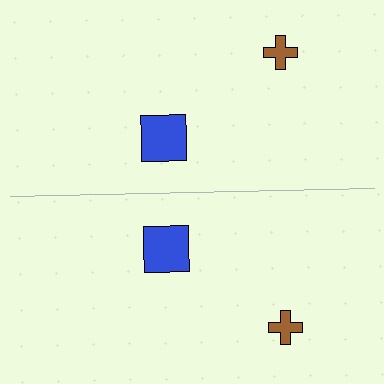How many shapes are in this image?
There are 4 shapes in this image.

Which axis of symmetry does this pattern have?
The pattern has a horizontal axis of symmetry running through the center of the image.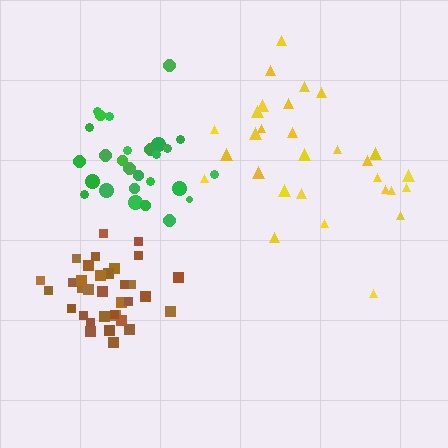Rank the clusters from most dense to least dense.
brown, green, yellow.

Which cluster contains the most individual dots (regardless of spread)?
Brown (34).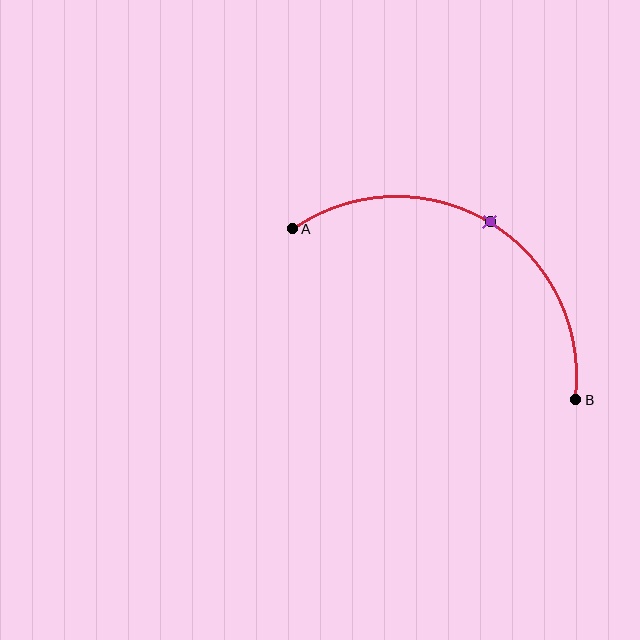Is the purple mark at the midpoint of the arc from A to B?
Yes. The purple mark lies on the arc at equal arc-length from both A and B — it is the arc midpoint.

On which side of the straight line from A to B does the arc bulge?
The arc bulges above the straight line connecting A and B.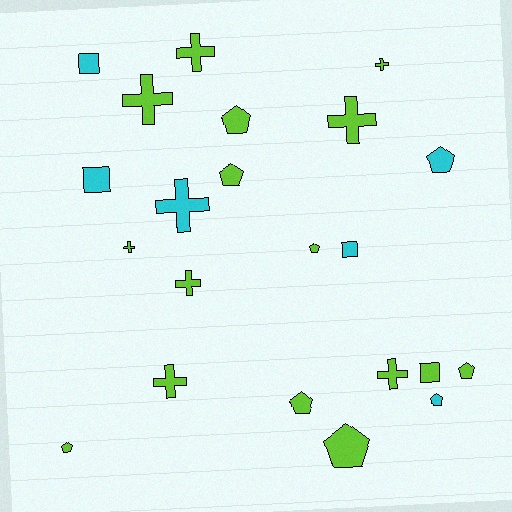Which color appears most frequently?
Lime, with 16 objects.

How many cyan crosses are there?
There is 1 cyan cross.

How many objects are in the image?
There are 22 objects.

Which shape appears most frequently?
Pentagon, with 9 objects.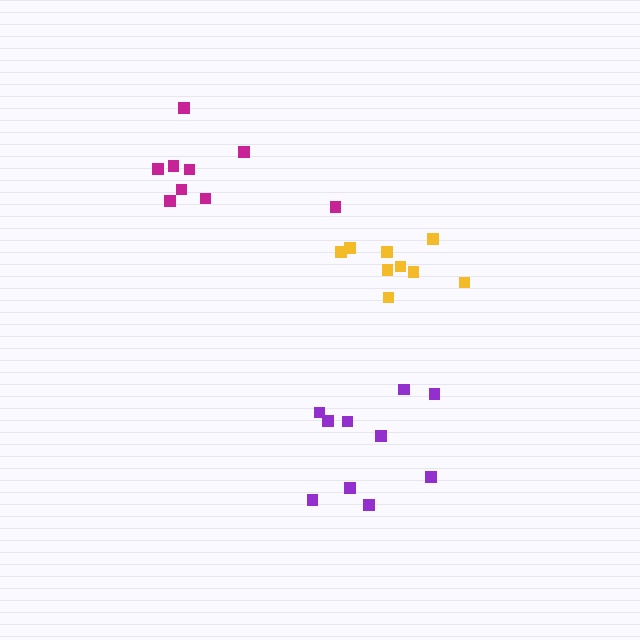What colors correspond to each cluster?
The clusters are colored: purple, yellow, magenta.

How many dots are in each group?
Group 1: 10 dots, Group 2: 9 dots, Group 3: 9 dots (28 total).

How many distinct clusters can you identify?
There are 3 distinct clusters.